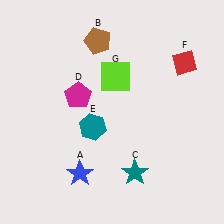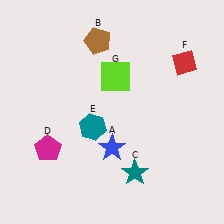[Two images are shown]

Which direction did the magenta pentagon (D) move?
The magenta pentagon (D) moved down.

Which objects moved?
The objects that moved are: the blue star (A), the magenta pentagon (D).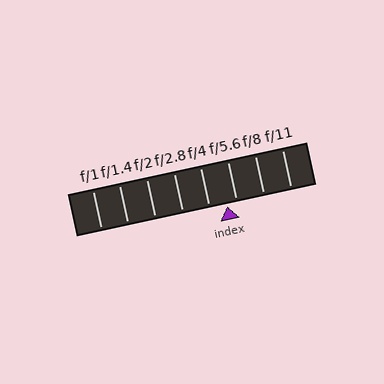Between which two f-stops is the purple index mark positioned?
The index mark is between f/4 and f/5.6.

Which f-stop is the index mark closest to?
The index mark is closest to f/5.6.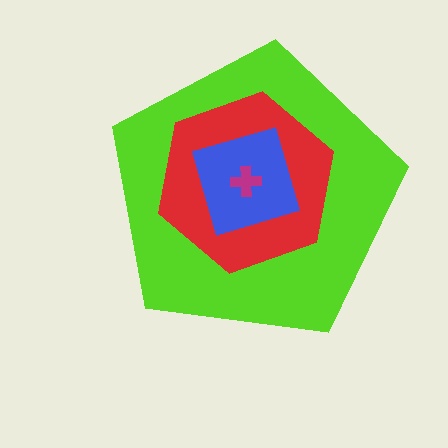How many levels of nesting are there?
4.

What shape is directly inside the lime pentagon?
The red hexagon.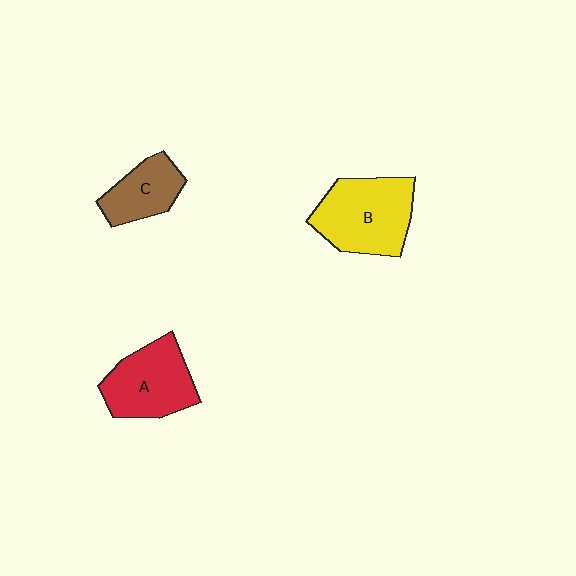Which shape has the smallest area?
Shape C (brown).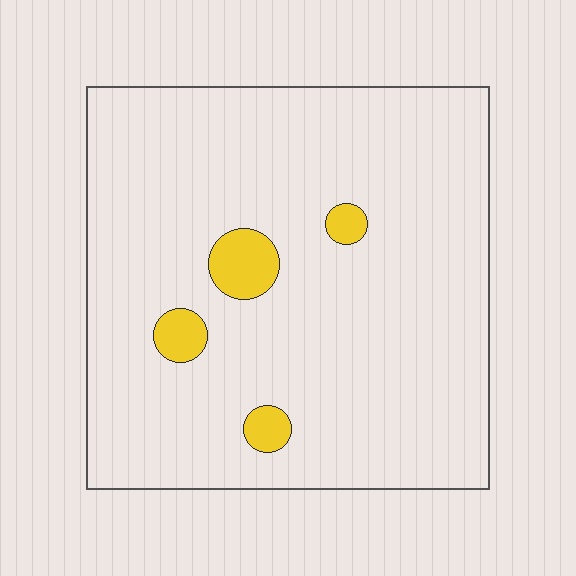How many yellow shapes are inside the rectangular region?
4.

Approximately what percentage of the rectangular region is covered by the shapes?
Approximately 5%.